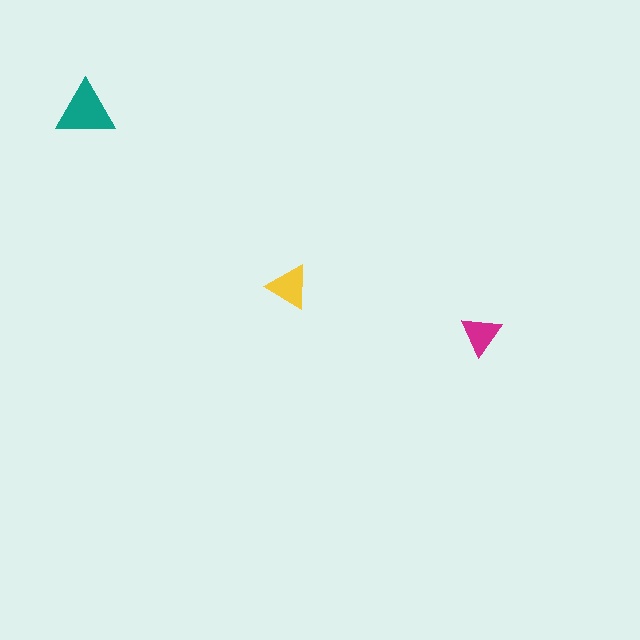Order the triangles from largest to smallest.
the teal one, the yellow one, the magenta one.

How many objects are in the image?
There are 3 objects in the image.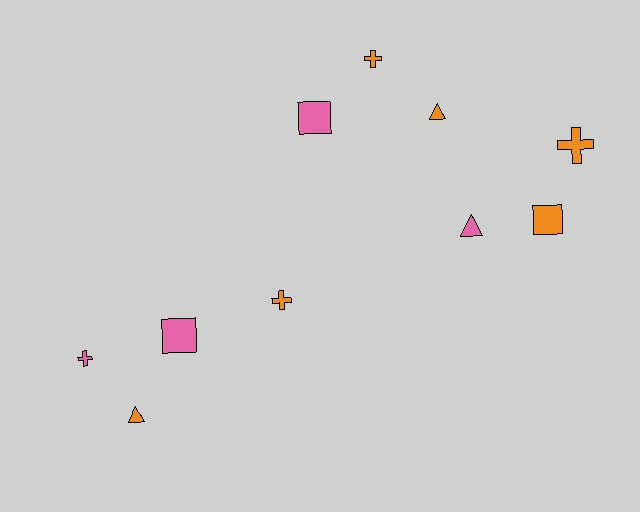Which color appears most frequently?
Orange, with 6 objects.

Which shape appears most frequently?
Cross, with 4 objects.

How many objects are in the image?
There are 10 objects.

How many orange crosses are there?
There are 3 orange crosses.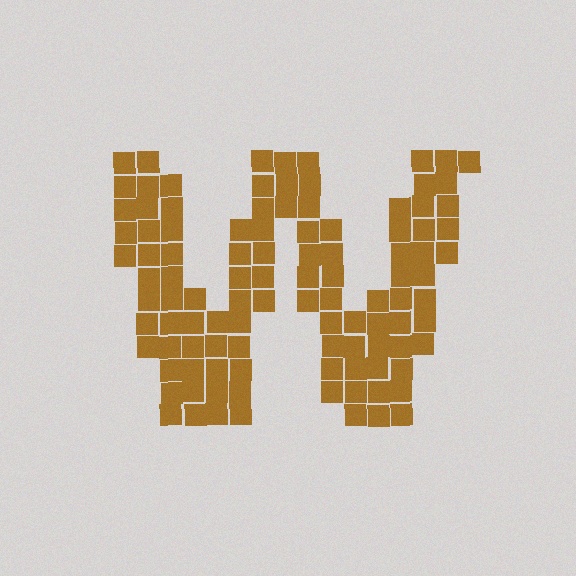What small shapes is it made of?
It is made of small squares.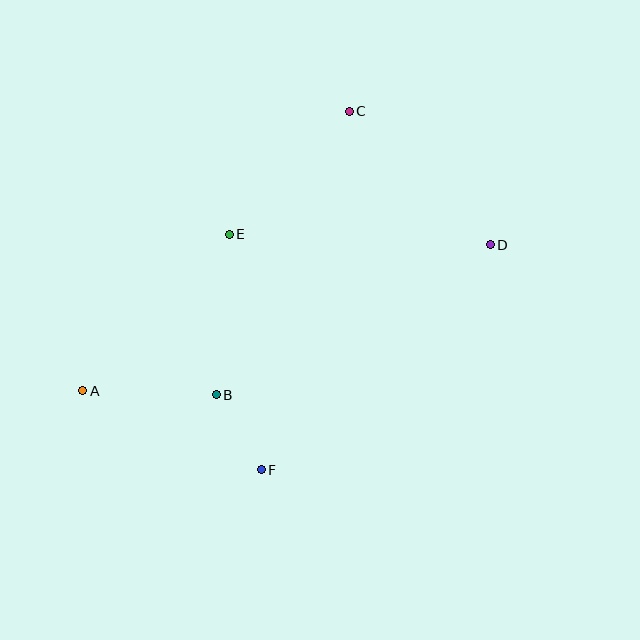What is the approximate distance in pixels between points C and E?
The distance between C and E is approximately 172 pixels.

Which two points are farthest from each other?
Points A and D are farthest from each other.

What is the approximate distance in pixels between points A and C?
The distance between A and C is approximately 386 pixels.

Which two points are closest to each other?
Points B and F are closest to each other.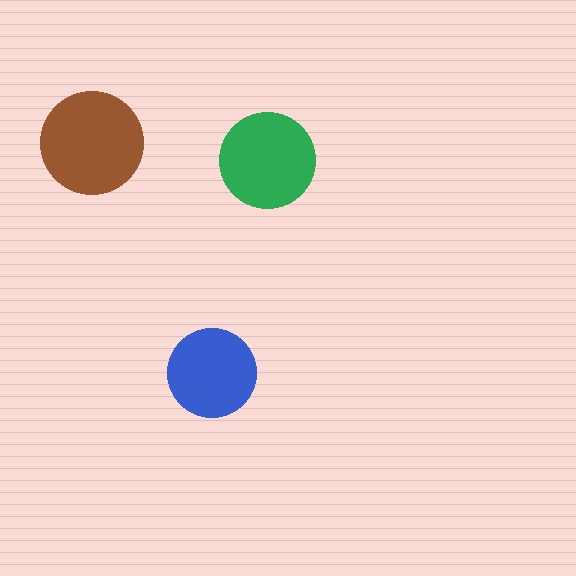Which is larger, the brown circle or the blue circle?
The brown one.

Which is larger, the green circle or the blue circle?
The green one.